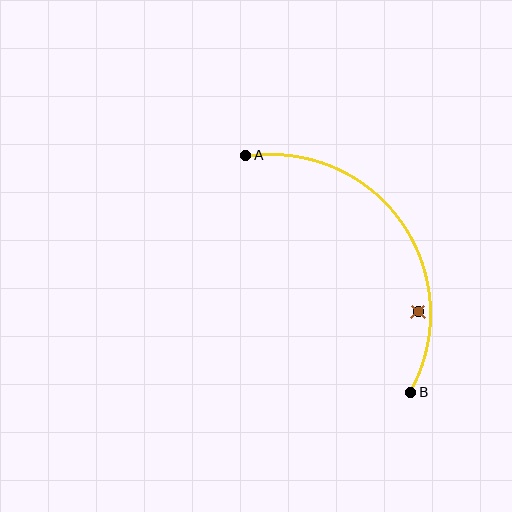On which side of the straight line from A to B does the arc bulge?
The arc bulges above and to the right of the straight line connecting A and B.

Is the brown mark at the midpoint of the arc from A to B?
No — the brown mark does not lie on the arc at all. It sits slightly inside the curve.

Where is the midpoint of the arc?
The arc midpoint is the point on the curve farthest from the straight line joining A and B. It sits above and to the right of that line.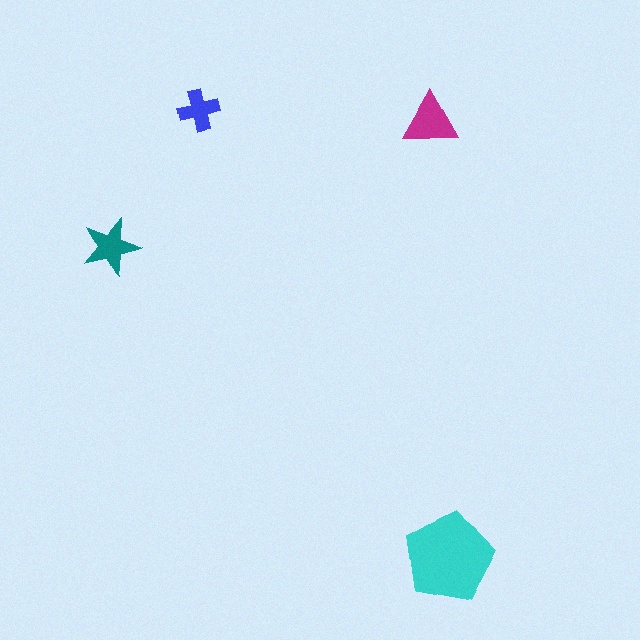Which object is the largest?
The cyan pentagon.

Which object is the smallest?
The blue cross.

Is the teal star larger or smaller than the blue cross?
Larger.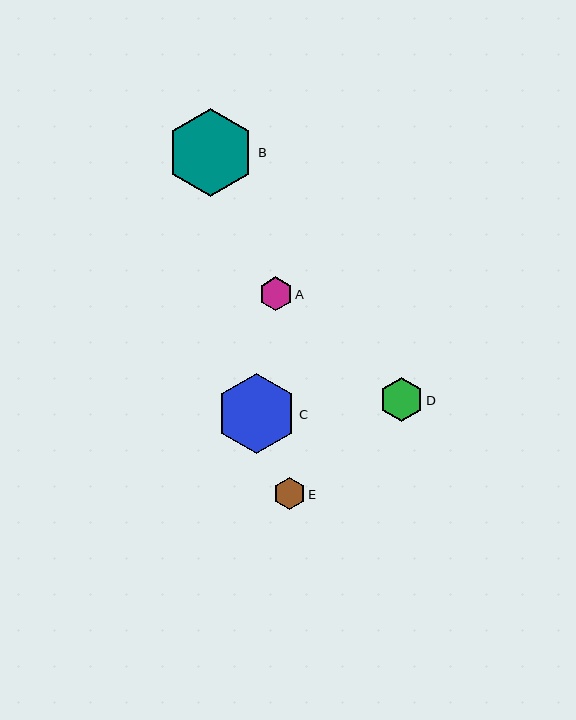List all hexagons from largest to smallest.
From largest to smallest: B, C, D, A, E.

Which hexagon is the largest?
Hexagon B is the largest with a size of approximately 88 pixels.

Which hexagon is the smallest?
Hexagon E is the smallest with a size of approximately 31 pixels.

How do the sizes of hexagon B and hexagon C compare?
Hexagon B and hexagon C are approximately the same size.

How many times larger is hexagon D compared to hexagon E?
Hexagon D is approximately 1.4 times the size of hexagon E.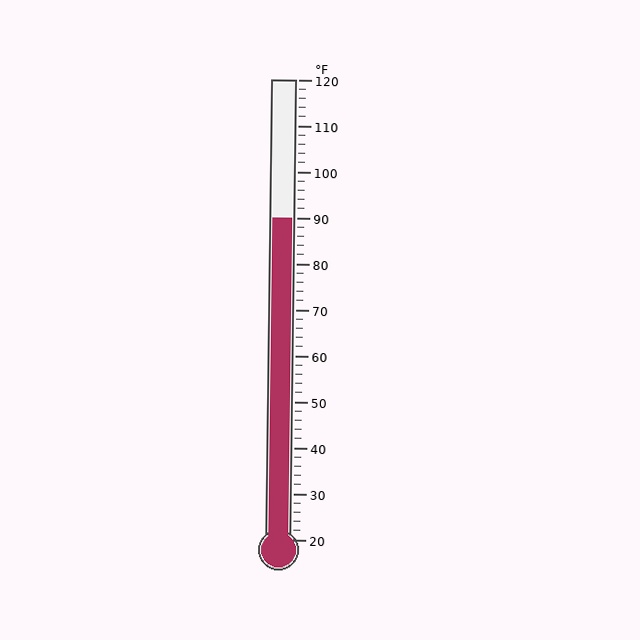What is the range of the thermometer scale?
The thermometer scale ranges from 20°F to 120°F.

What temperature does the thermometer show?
The thermometer shows approximately 90°F.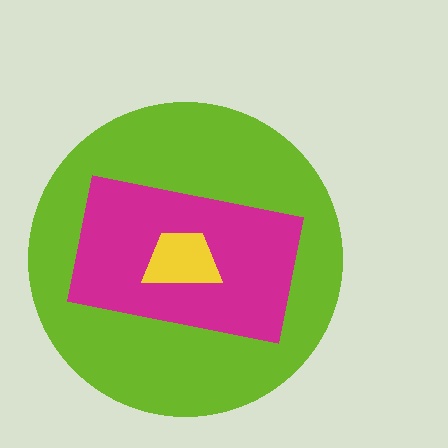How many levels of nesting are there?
3.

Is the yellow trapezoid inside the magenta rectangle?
Yes.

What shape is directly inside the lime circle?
The magenta rectangle.